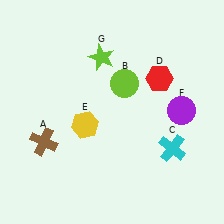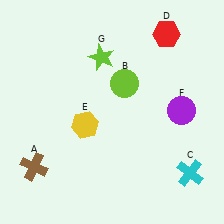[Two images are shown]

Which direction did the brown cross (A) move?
The brown cross (A) moved down.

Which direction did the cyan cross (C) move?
The cyan cross (C) moved down.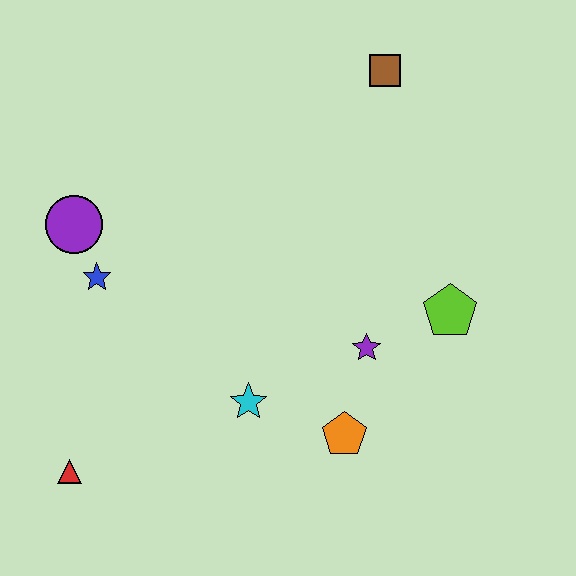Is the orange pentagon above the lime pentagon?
No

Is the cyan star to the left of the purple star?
Yes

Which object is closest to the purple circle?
The blue star is closest to the purple circle.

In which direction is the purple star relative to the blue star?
The purple star is to the right of the blue star.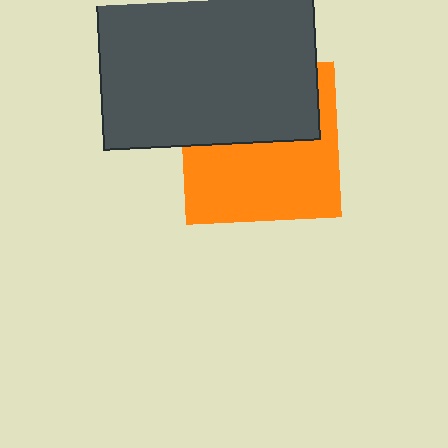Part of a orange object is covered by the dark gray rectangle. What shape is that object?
It is a square.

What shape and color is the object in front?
The object in front is a dark gray rectangle.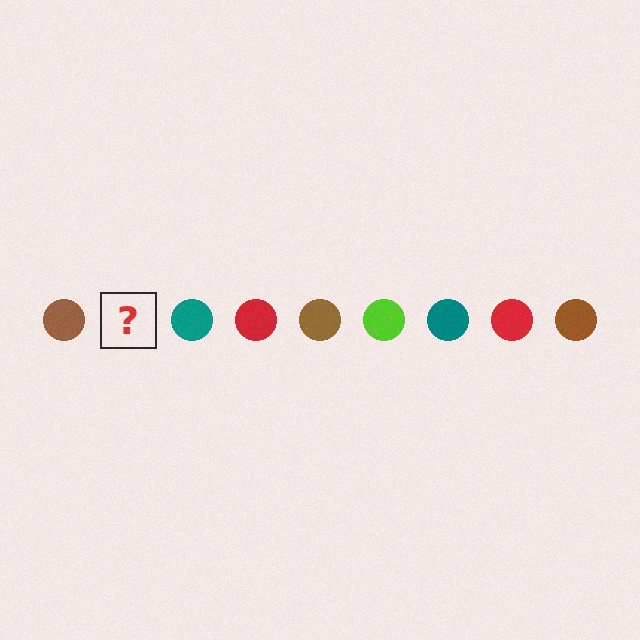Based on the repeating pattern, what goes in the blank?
The blank should be a lime circle.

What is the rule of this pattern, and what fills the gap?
The rule is that the pattern cycles through brown, lime, teal, red circles. The gap should be filled with a lime circle.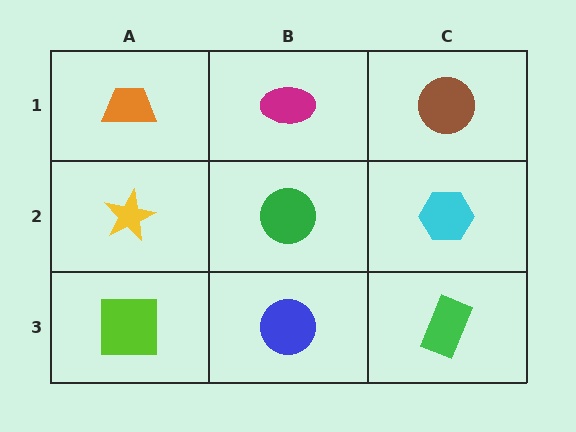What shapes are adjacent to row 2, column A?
An orange trapezoid (row 1, column A), a lime square (row 3, column A), a green circle (row 2, column B).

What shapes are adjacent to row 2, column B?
A magenta ellipse (row 1, column B), a blue circle (row 3, column B), a yellow star (row 2, column A), a cyan hexagon (row 2, column C).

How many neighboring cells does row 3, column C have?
2.